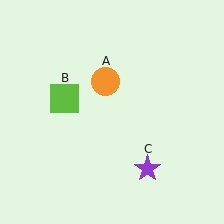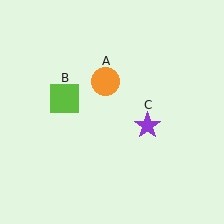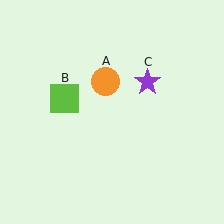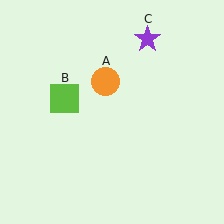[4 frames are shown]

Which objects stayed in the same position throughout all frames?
Orange circle (object A) and lime square (object B) remained stationary.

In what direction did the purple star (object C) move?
The purple star (object C) moved up.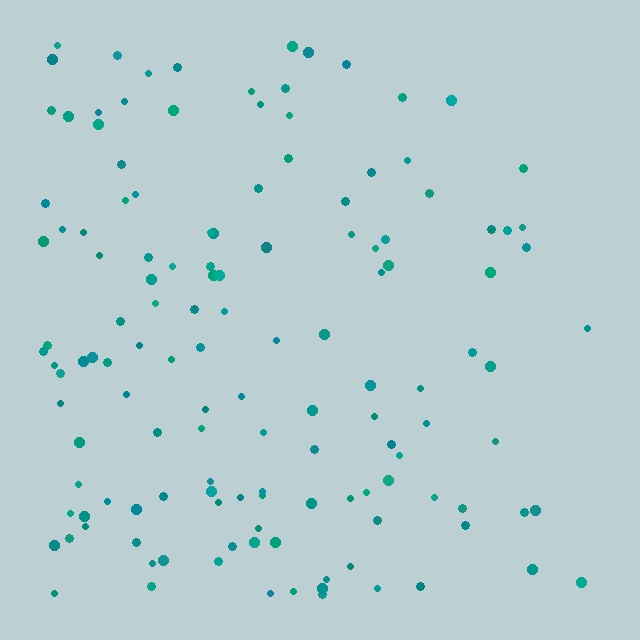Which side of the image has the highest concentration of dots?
The left.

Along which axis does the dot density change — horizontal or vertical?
Horizontal.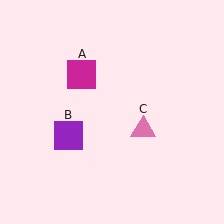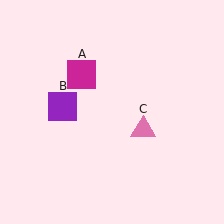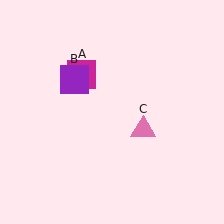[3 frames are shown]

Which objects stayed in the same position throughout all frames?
Magenta square (object A) and pink triangle (object C) remained stationary.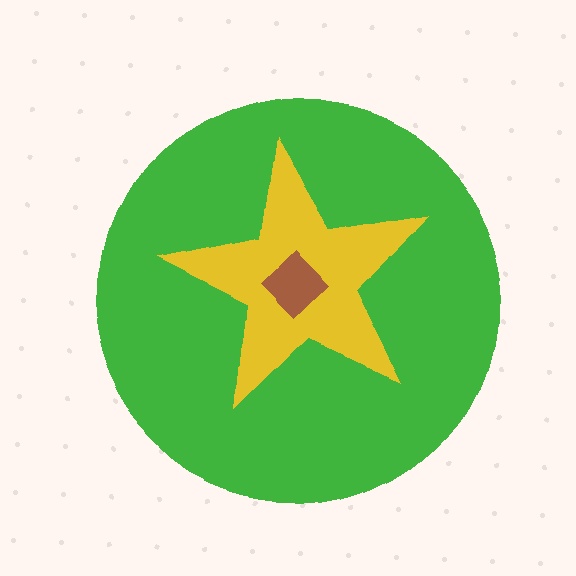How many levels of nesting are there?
3.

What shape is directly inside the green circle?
The yellow star.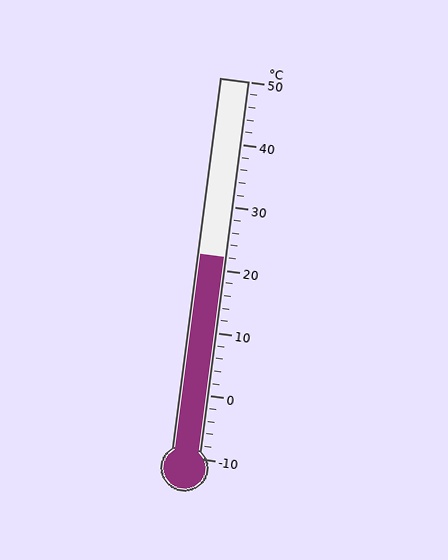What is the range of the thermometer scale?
The thermometer scale ranges from -10°C to 50°C.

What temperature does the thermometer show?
The thermometer shows approximately 22°C.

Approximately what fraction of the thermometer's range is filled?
The thermometer is filled to approximately 55% of its range.